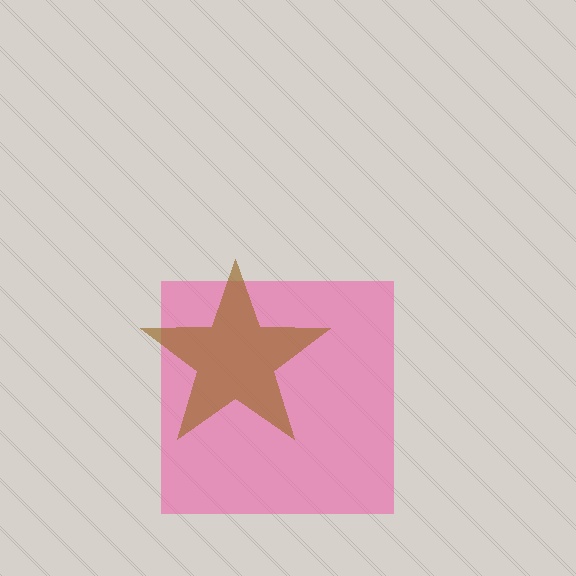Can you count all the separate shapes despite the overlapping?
Yes, there are 2 separate shapes.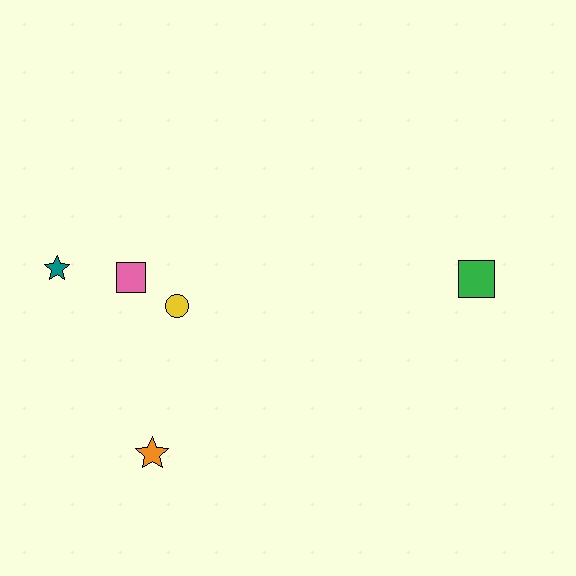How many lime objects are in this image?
There are no lime objects.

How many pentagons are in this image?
There are no pentagons.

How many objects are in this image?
There are 5 objects.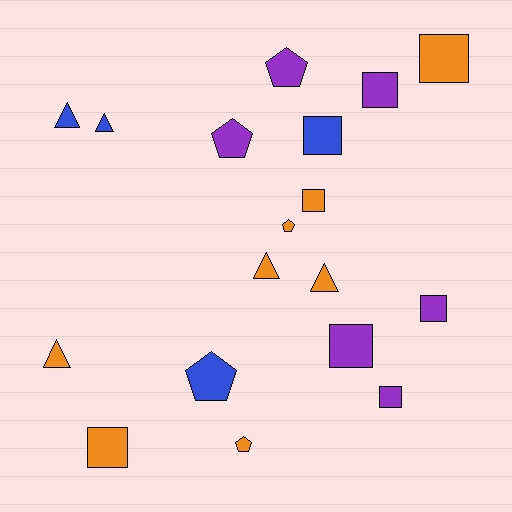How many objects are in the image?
There are 18 objects.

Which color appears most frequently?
Orange, with 8 objects.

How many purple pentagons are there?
There are 2 purple pentagons.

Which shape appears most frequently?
Square, with 8 objects.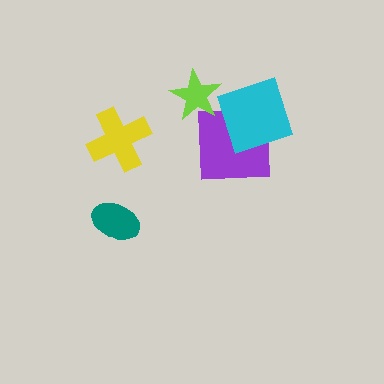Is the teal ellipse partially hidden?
No, no other shape covers it.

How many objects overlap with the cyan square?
1 object overlaps with the cyan square.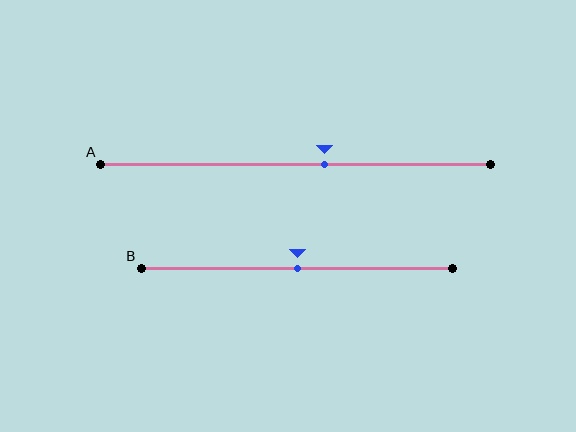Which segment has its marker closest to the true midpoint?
Segment B has its marker closest to the true midpoint.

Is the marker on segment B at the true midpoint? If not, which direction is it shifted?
Yes, the marker on segment B is at the true midpoint.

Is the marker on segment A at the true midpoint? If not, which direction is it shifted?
No, the marker on segment A is shifted to the right by about 7% of the segment length.